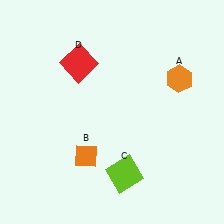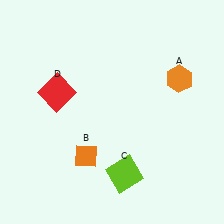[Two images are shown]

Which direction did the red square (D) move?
The red square (D) moved down.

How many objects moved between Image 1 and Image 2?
1 object moved between the two images.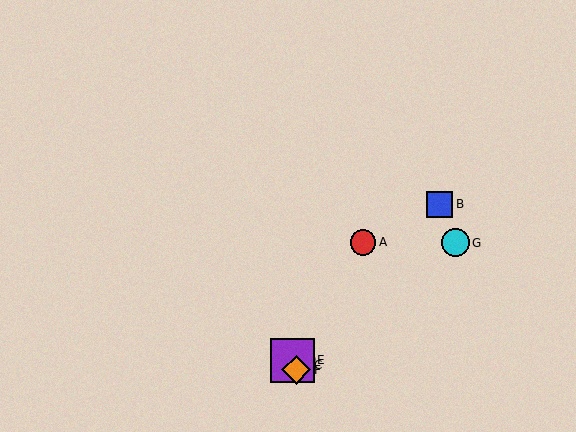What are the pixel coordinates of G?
Object G is at (455, 243).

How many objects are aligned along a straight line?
4 objects (C, D, E, F) are aligned along a straight line.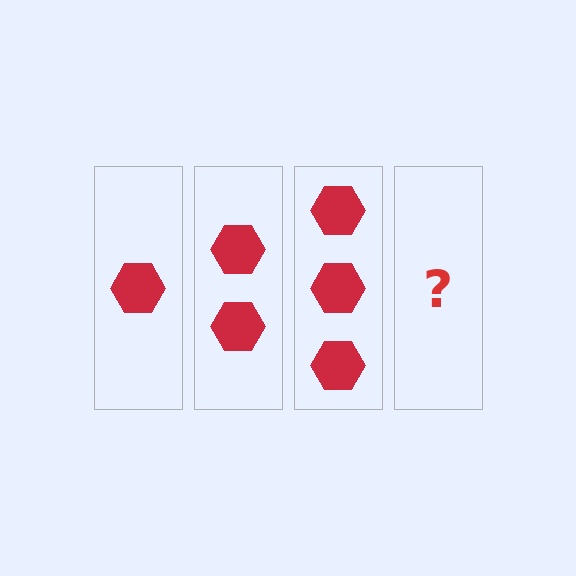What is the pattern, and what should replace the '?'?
The pattern is that each step adds one more hexagon. The '?' should be 4 hexagons.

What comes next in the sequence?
The next element should be 4 hexagons.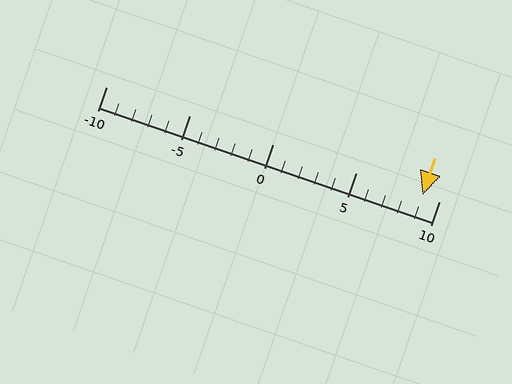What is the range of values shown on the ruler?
The ruler shows values from -10 to 10.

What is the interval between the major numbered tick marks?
The major tick marks are spaced 5 units apart.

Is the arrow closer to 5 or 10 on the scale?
The arrow is closer to 10.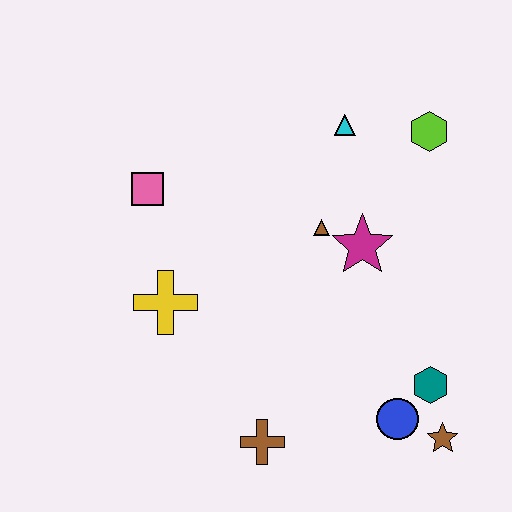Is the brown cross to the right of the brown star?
No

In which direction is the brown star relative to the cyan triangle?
The brown star is below the cyan triangle.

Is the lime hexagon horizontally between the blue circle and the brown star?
Yes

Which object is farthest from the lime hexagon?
The brown cross is farthest from the lime hexagon.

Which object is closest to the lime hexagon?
The cyan triangle is closest to the lime hexagon.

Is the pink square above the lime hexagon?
No